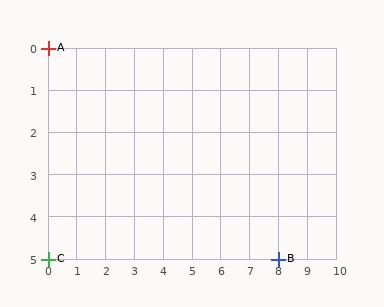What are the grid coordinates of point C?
Point C is at grid coordinates (0, 5).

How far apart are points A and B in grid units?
Points A and B are 8 columns and 5 rows apart (about 9.4 grid units diagonally).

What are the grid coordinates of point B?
Point B is at grid coordinates (8, 5).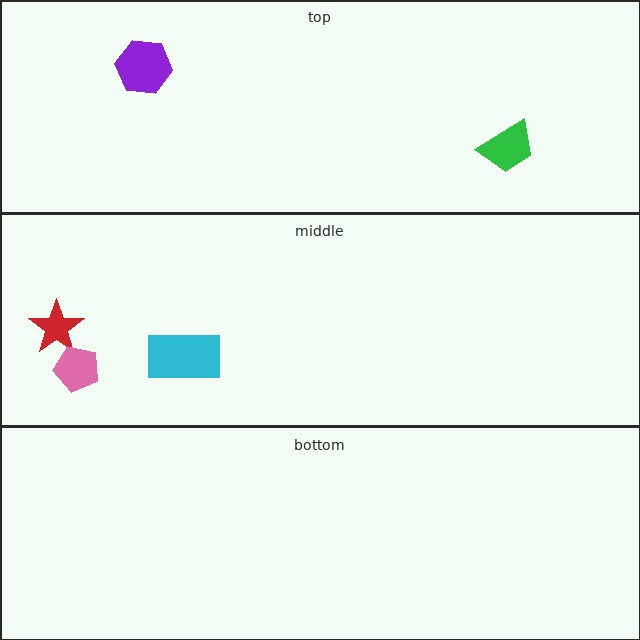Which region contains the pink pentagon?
The middle region.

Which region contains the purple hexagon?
The top region.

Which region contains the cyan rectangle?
The middle region.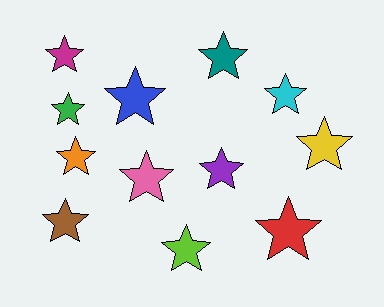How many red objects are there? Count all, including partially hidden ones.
There is 1 red object.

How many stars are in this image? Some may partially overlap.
There are 12 stars.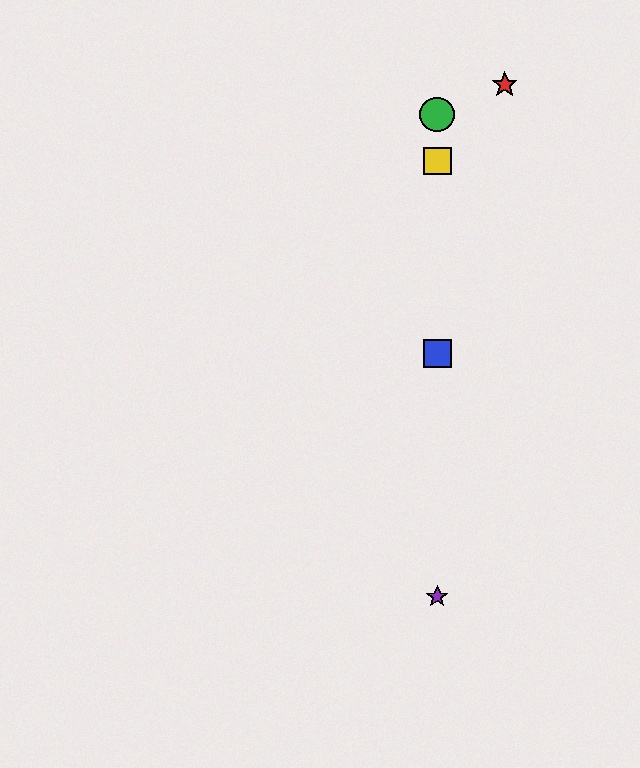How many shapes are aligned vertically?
4 shapes (the blue square, the green circle, the yellow square, the purple star) are aligned vertically.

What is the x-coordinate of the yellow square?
The yellow square is at x≈437.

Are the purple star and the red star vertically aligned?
No, the purple star is at x≈437 and the red star is at x≈505.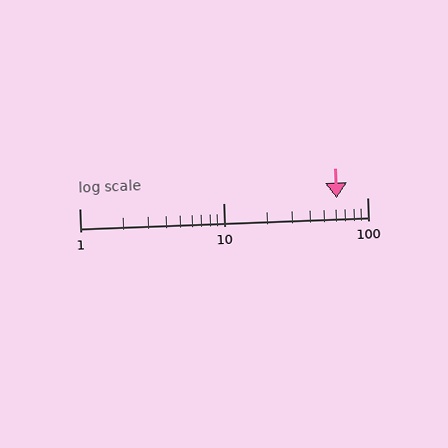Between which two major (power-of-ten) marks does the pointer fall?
The pointer is between 10 and 100.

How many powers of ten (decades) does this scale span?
The scale spans 2 decades, from 1 to 100.